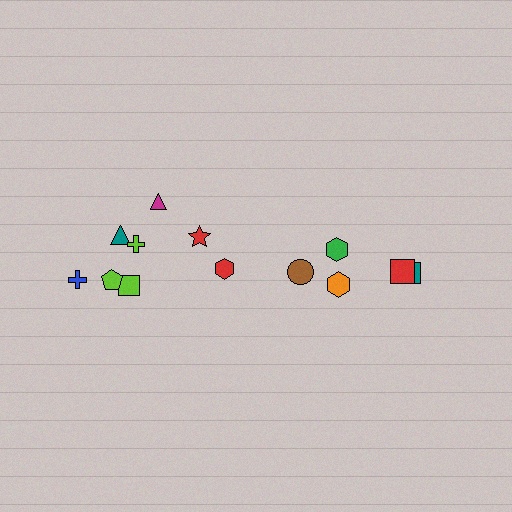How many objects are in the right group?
There are 5 objects.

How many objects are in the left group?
There are 8 objects.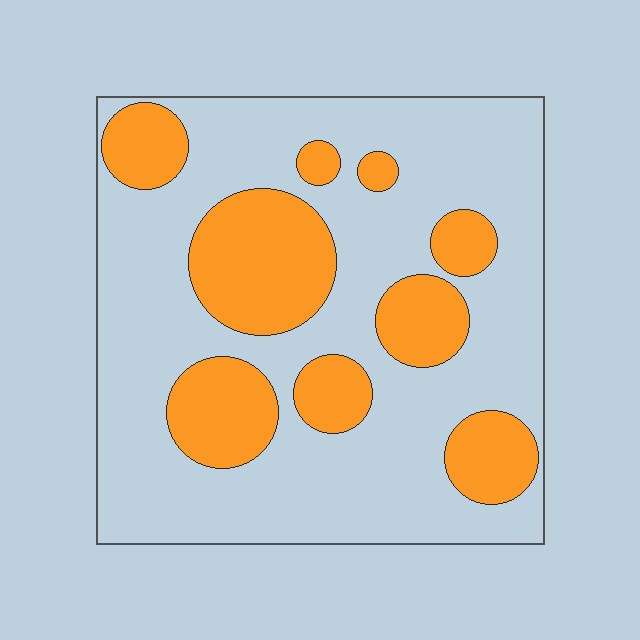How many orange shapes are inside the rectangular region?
9.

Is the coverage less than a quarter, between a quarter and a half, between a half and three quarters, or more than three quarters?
Between a quarter and a half.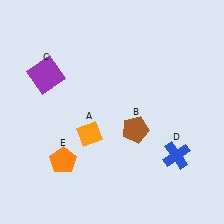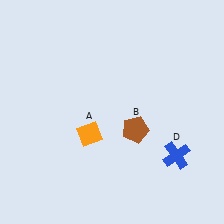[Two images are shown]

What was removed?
The purple square (C), the orange pentagon (E) were removed in Image 2.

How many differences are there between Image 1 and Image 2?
There are 2 differences between the two images.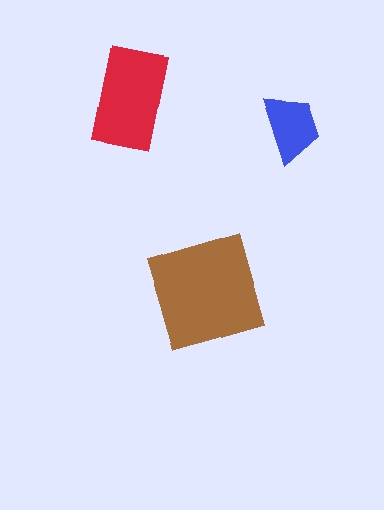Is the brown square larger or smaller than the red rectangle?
Larger.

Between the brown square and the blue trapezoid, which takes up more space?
The brown square.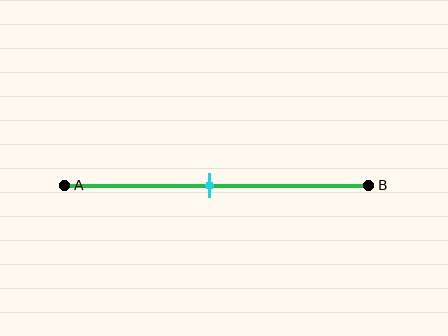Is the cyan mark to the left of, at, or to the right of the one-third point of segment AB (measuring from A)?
The cyan mark is to the right of the one-third point of segment AB.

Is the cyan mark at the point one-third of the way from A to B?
No, the mark is at about 50% from A, not at the 33% one-third point.